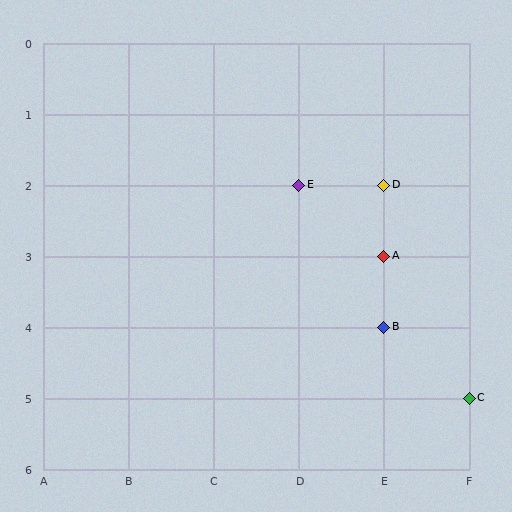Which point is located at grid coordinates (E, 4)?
Point B is at (E, 4).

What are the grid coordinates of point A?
Point A is at grid coordinates (E, 3).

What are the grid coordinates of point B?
Point B is at grid coordinates (E, 4).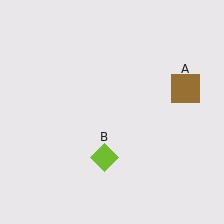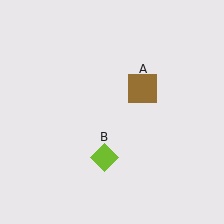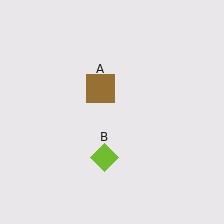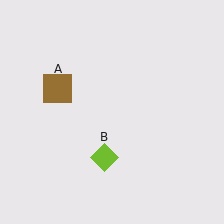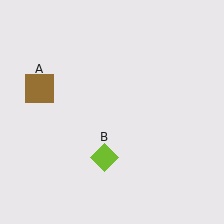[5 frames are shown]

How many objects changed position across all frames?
1 object changed position: brown square (object A).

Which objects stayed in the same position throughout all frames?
Lime diamond (object B) remained stationary.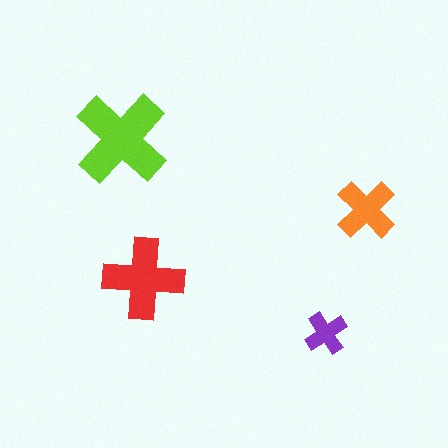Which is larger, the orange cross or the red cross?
The red one.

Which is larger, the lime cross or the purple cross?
The lime one.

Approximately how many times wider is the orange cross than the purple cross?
About 1.5 times wider.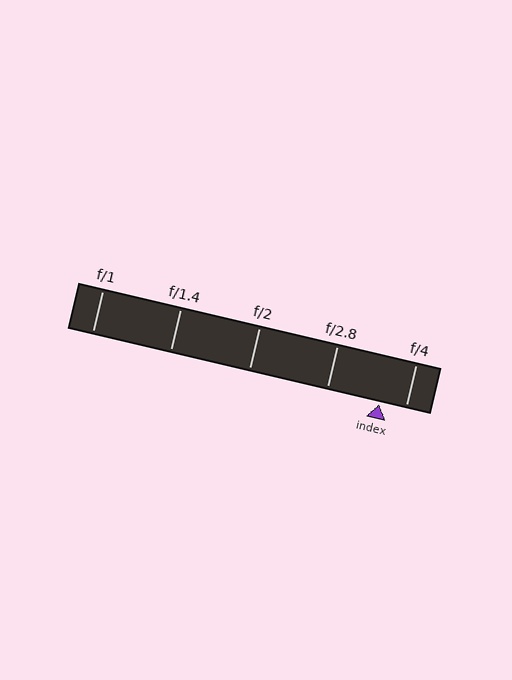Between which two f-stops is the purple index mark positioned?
The index mark is between f/2.8 and f/4.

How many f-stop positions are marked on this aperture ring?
There are 5 f-stop positions marked.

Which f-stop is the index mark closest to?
The index mark is closest to f/4.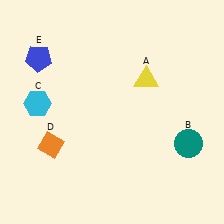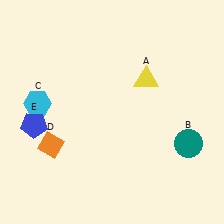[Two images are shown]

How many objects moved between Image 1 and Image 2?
1 object moved between the two images.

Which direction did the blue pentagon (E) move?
The blue pentagon (E) moved down.